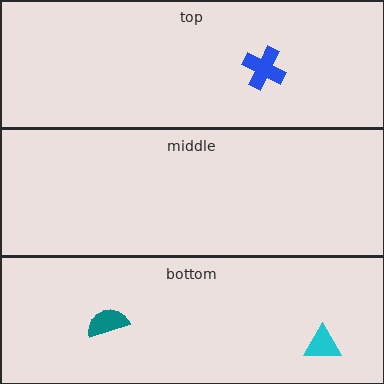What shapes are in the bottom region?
The teal semicircle, the cyan triangle.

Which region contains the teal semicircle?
The bottom region.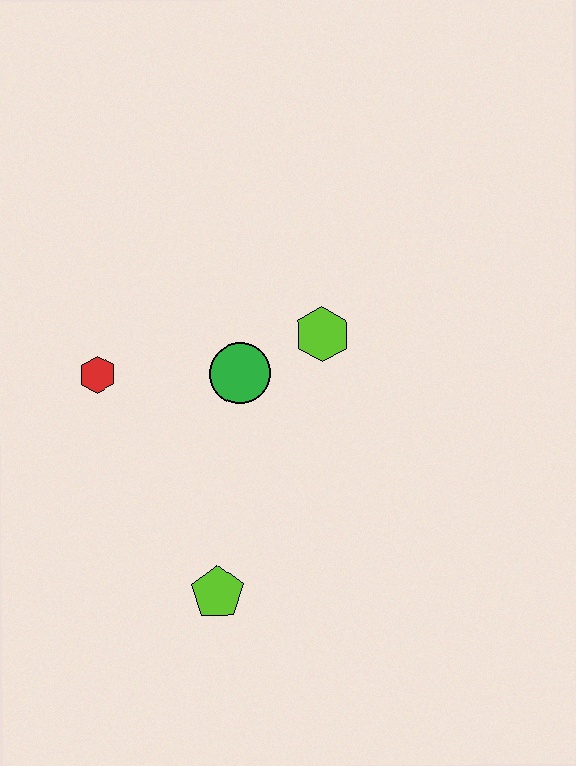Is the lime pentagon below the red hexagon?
Yes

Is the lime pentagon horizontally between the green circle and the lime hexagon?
No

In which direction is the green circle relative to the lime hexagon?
The green circle is to the left of the lime hexagon.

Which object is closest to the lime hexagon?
The green circle is closest to the lime hexagon.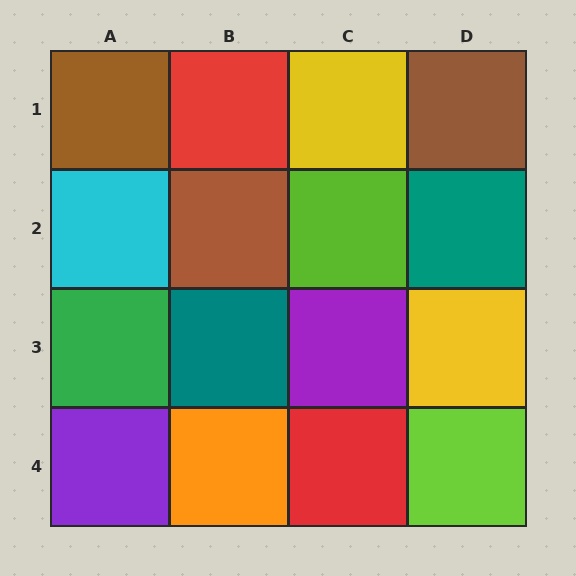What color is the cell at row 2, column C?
Lime.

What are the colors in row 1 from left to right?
Brown, red, yellow, brown.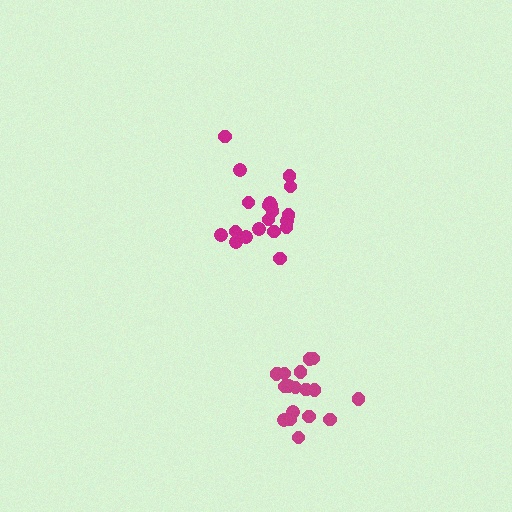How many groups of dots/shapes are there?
There are 2 groups.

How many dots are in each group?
Group 1: 20 dots, Group 2: 18 dots (38 total).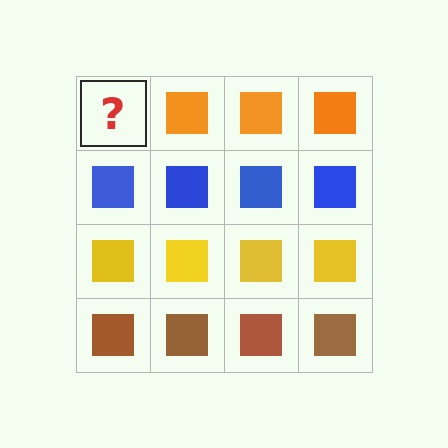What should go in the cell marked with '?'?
The missing cell should contain an orange square.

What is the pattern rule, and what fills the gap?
The rule is that each row has a consistent color. The gap should be filled with an orange square.